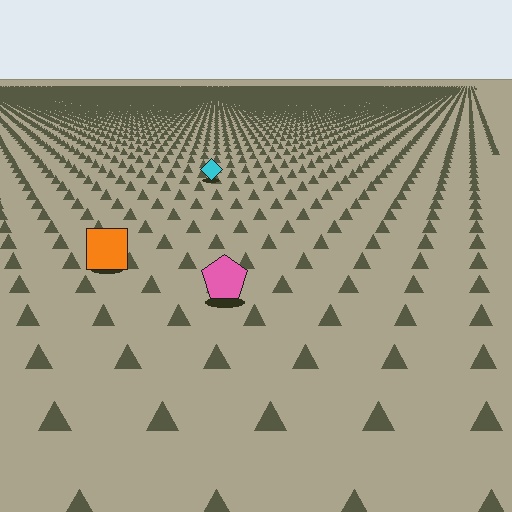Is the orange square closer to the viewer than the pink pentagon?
No. The pink pentagon is closer — you can tell from the texture gradient: the ground texture is coarser near it.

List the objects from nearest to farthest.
From nearest to farthest: the pink pentagon, the orange square, the cyan diamond.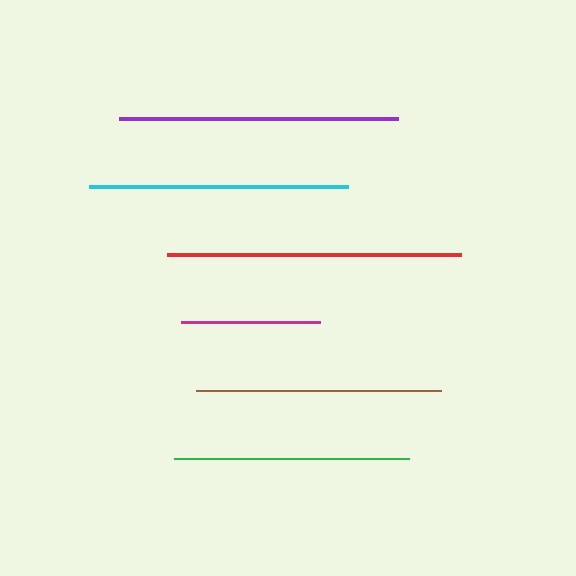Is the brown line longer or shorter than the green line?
The brown line is longer than the green line.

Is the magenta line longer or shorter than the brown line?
The brown line is longer than the magenta line.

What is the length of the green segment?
The green segment is approximately 236 pixels long.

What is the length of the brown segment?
The brown segment is approximately 245 pixels long.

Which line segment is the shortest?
The magenta line is the shortest at approximately 139 pixels.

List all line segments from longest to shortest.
From longest to shortest: red, purple, cyan, brown, green, magenta.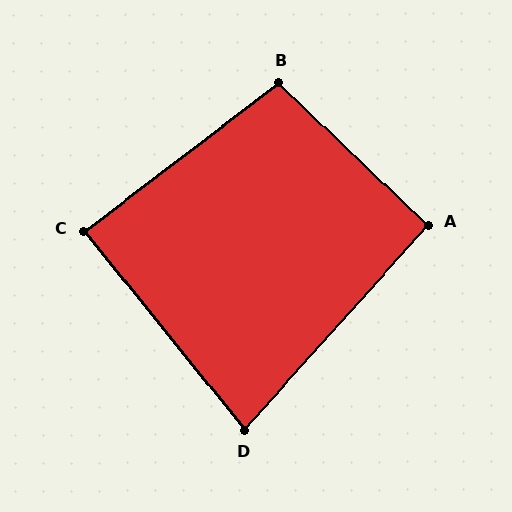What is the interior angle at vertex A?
Approximately 92 degrees (approximately right).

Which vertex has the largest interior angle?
B, at approximately 99 degrees.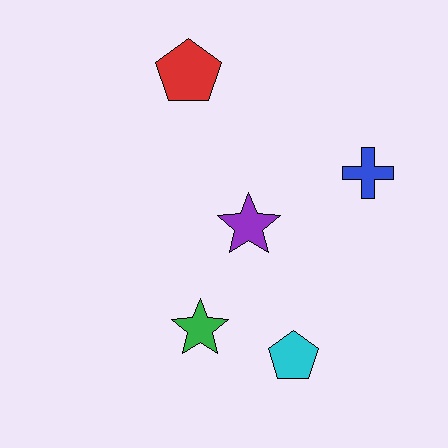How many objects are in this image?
There are 5 objects.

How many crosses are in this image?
There is 1 cross.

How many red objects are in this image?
There is 1 red object.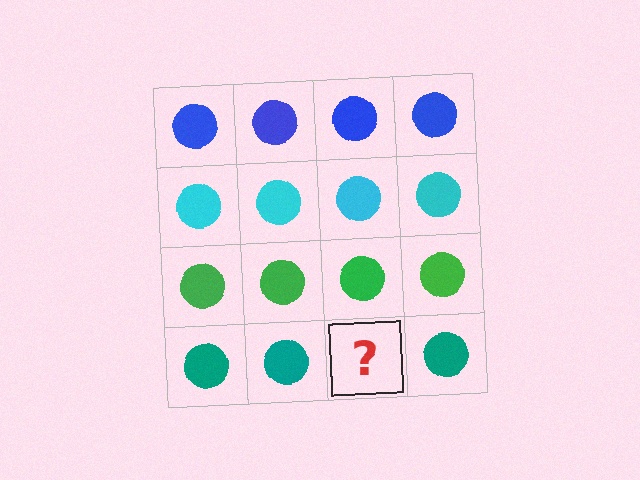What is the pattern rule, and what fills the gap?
The rule is that each row has a consistent color. The gap should be filled with a teal circle.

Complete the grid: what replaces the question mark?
The question mark should be replaced with a teal circle.